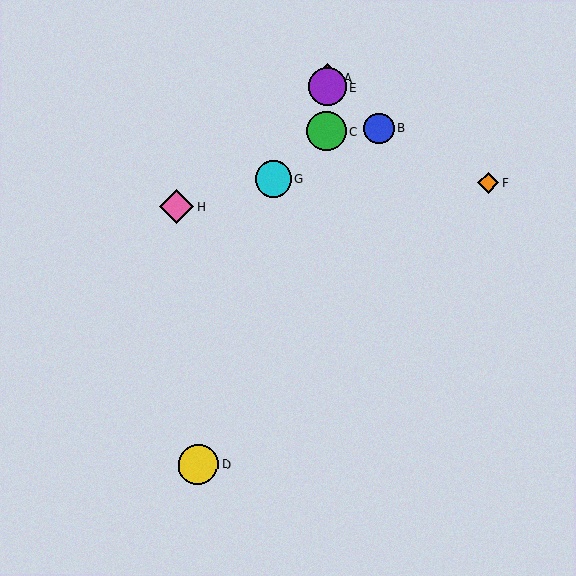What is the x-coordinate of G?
Object G is at x≈273.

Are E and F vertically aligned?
No, E is at x≈327 and F is at x≈488.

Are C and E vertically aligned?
Yes, both are at x≈327.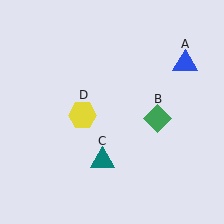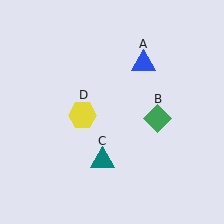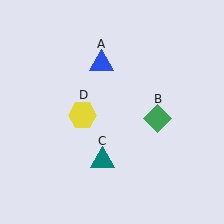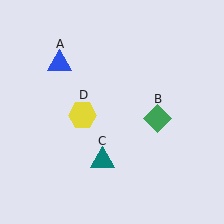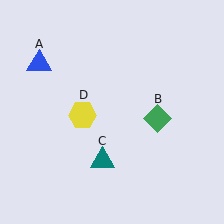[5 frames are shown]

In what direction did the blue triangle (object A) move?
The blue triangle (object A) moved left.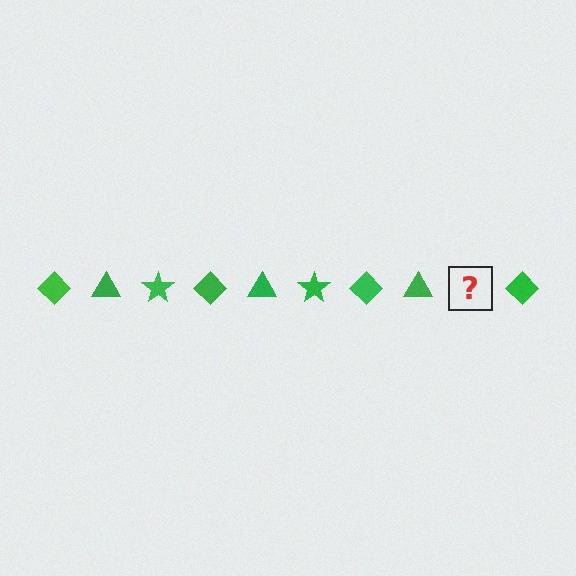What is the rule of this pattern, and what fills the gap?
The rule is that the pattern cycles through diamond, triangle, star shapes in green. The gap should be filled with a green star.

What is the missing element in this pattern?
The missing element is a green star.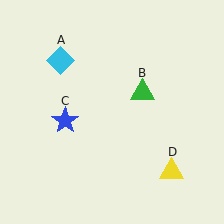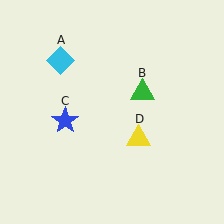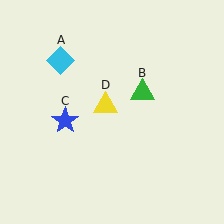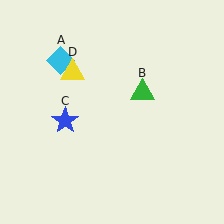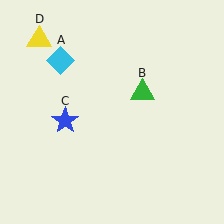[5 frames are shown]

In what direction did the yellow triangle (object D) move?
The yellow triangle (object D) moved up and to the left.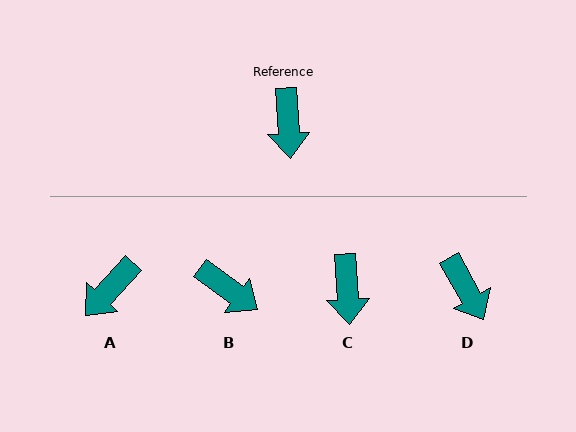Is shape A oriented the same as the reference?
No, it is off by about 46 degrees.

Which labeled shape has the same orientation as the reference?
C.